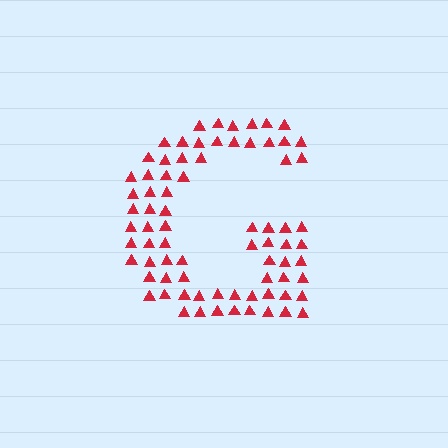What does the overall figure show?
The overall figure shows the letter G.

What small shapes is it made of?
It is made of small triangles.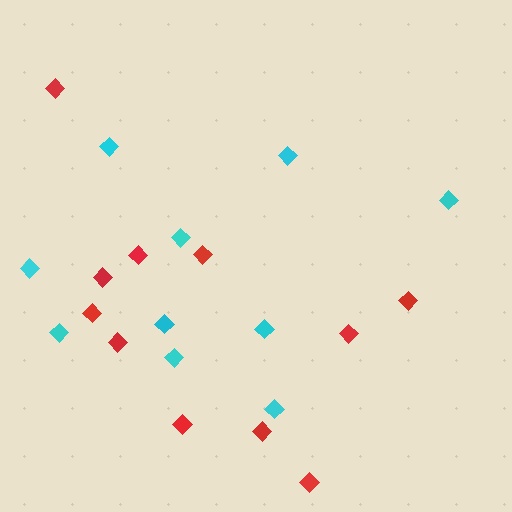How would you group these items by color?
There are 2 groups: one group of red diamonds (11) and one group of cyan diamonds (10).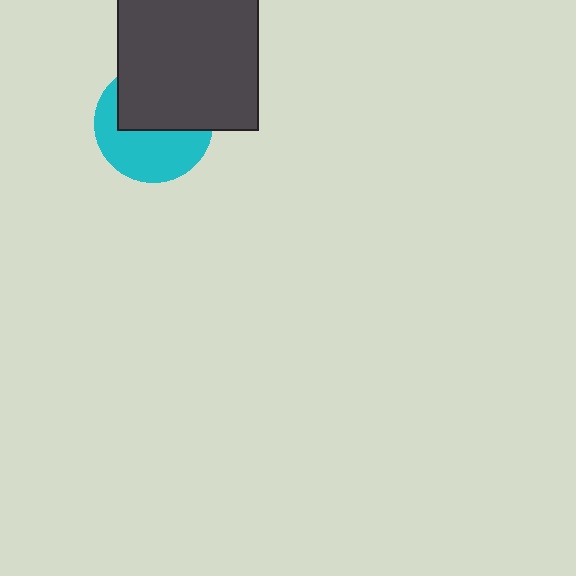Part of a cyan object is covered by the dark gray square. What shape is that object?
It is a circle.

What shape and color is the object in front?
The object in front is a dark gray square.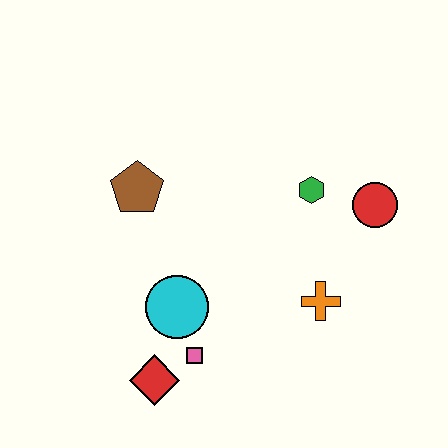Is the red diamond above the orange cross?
No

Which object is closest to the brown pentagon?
The cyan circle is closest to the brown pentagon.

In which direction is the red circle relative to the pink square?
The red circle is to the right of the pink square.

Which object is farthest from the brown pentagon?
The red circle is farthest from the brown pentagon.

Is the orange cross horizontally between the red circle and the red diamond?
Yes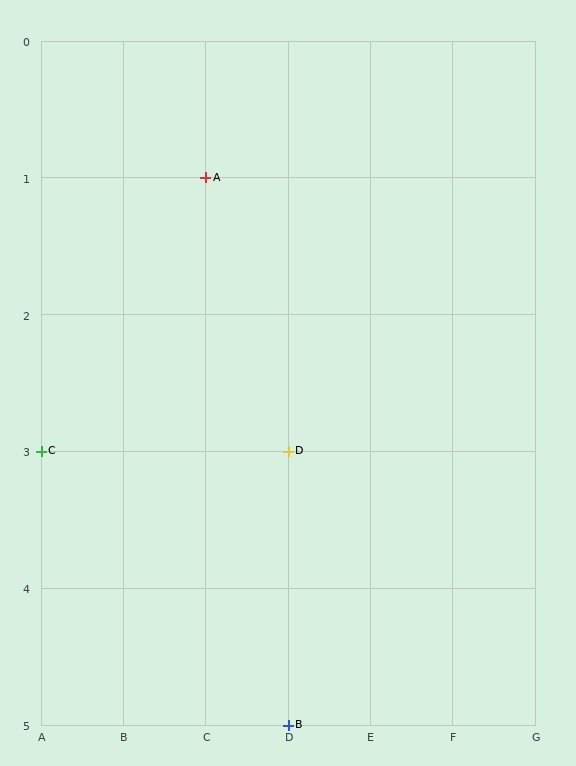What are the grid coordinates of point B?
Point B is at grid coordinates (D, 5).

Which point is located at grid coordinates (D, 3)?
Point D is at (D, 3).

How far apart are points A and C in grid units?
Points A and C are 2 columns and 2 rows apart (about 2.8 grid units diagonally).